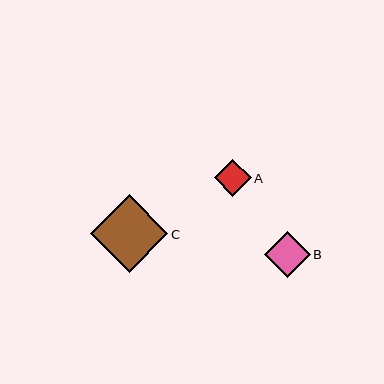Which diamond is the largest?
Diamond C is the largest with a size of approximately 77 pixels.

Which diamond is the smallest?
Diamond A is the smallest with a size of approximately 37 pixels.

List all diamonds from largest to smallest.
From largest to smallest: C, B, A.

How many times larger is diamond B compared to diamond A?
Diamond B is approximately 1.2 times the size of diamond A.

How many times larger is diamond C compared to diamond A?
Diamond C is approximately 2.1 times the size of diamond A.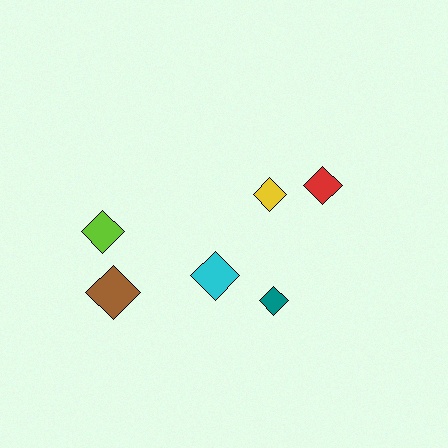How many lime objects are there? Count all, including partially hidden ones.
There is 1 lime object.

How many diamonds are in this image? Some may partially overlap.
There are 6 diamonds.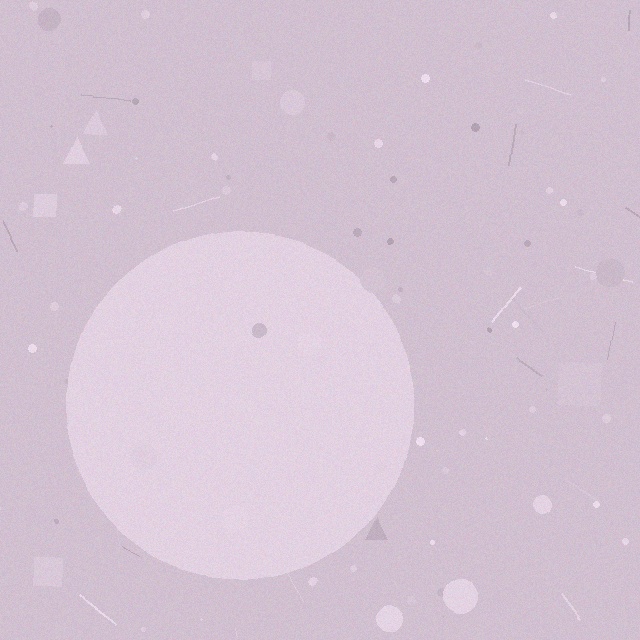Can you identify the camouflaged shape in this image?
The camouflaged shape is a circle.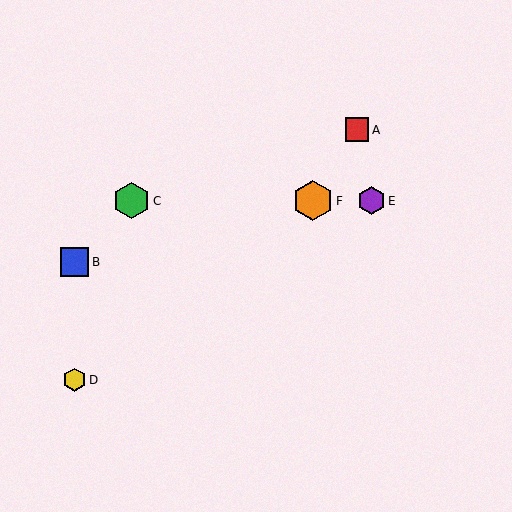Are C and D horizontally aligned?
No, C is at y≈201 and D is at y≈380.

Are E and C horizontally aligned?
Yes, both are at y≈201.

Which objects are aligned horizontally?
Objects C, E, F are aligned horizontally.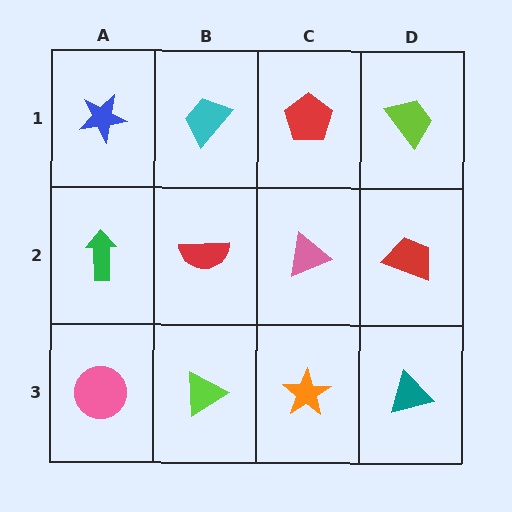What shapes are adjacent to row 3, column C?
A pink triangle (row 2, column C), a lime triangle (row 3, column B), a teal triangle (row 3, column D).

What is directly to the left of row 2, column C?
A red semicircle.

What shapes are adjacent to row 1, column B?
A red semicircle (row 2, column B), a blue star (row 1, column A), a red pentagon (row 1, column C).